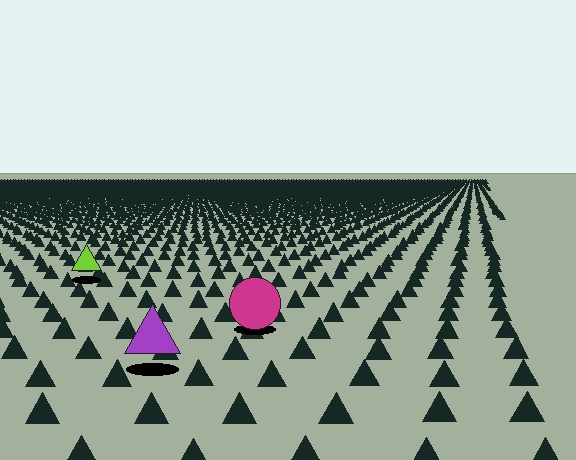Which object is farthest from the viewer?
The lime triangle is farthest from the viewer. It appears smaller and the ground texture around it is denser.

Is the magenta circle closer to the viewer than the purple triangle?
No. The purple triangle is closer — you can tell from the texture gradient: the ground texture is coarser near it.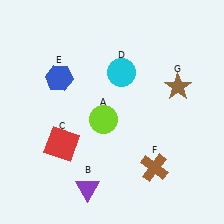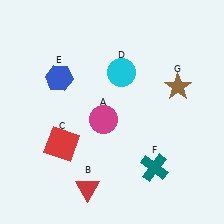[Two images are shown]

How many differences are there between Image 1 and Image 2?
There are 3 differences between the two images.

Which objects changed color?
A changed from lime to magenta. B changed from purple to red. F changed from brown to teal.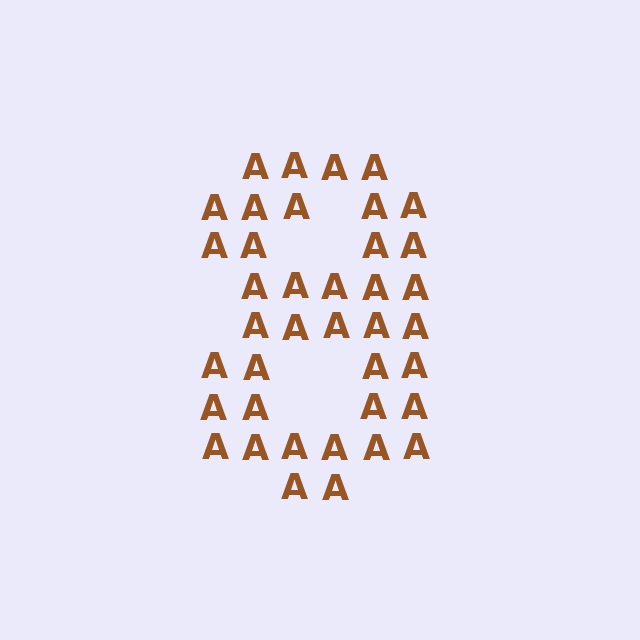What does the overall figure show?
The overall figure shows the digit 8.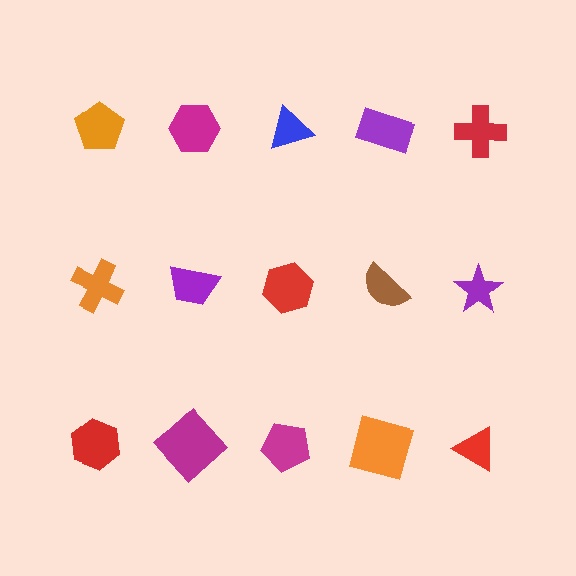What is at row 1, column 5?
A red cross.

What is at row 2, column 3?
A red hexagon.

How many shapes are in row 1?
5 shapes.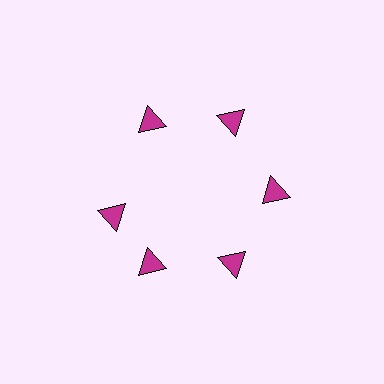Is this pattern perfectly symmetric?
No. The 6 magenta triangles are arranged in a ring, but one element near the 9 o'clock position is rotated out of alignment along the ring, breaking the 6-fold rotational symmetry.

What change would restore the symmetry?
The symmetry would be restored by rotating it back into even spacing with its neighbors so that all 6 triangles sit at equal angles and equal distance from the center.